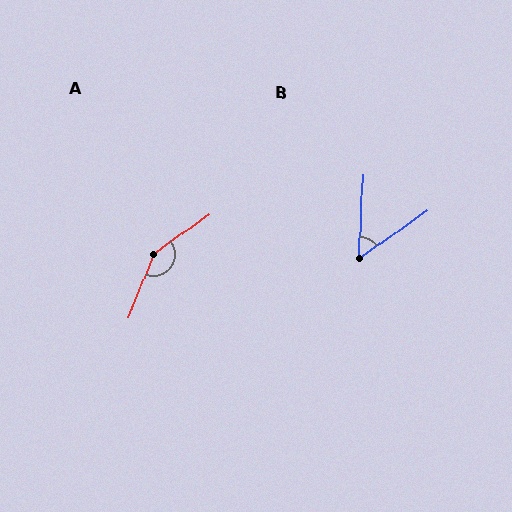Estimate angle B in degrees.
Approximately 52 degrees.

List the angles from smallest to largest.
B (52°), A (147°).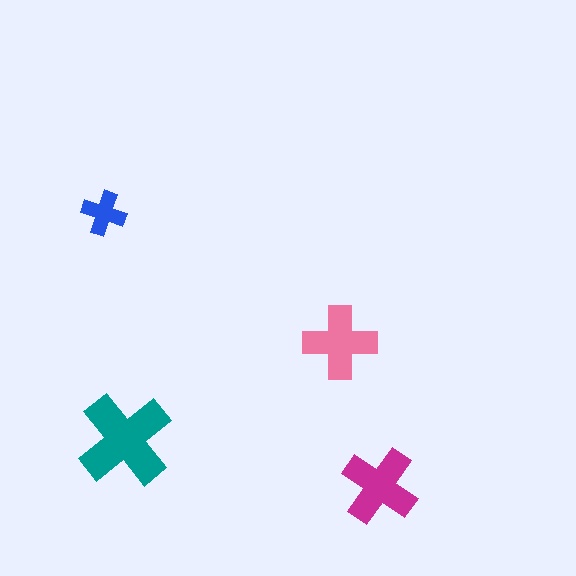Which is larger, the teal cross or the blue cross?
The teal one.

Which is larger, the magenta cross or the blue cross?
The magenta one.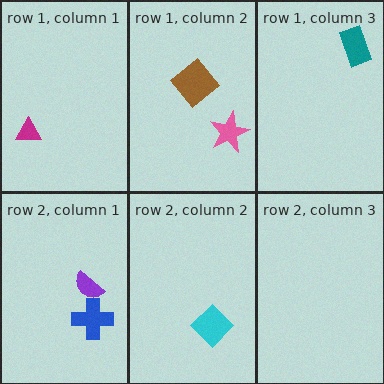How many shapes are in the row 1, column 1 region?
1.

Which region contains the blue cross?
The row 2, column 1 region.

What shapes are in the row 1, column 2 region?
The brown diamond, the pink star.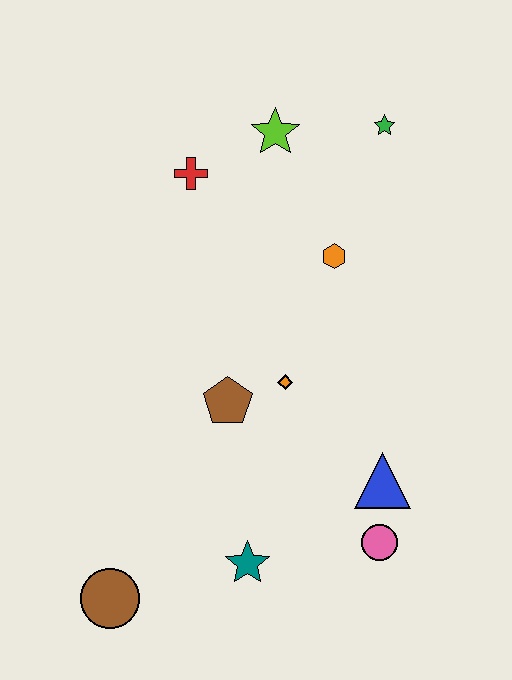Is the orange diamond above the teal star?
Yes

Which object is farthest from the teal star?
The green star is farthest from the teal star.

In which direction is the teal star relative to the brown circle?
The teal star is to the right of the brown circle.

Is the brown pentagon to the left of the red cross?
No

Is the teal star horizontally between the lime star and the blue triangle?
No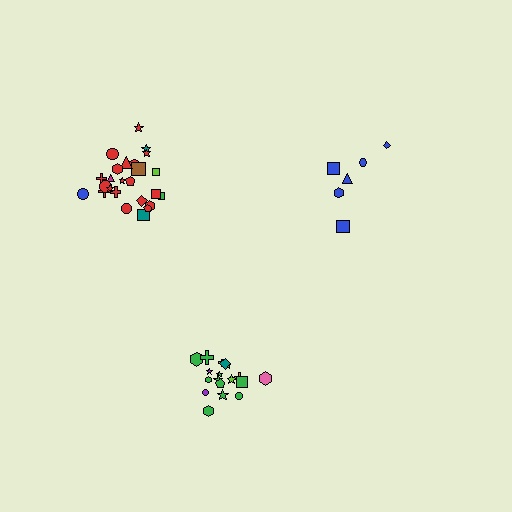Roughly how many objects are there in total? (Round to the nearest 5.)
Roughly 50 objects in total.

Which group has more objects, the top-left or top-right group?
The top-left group.